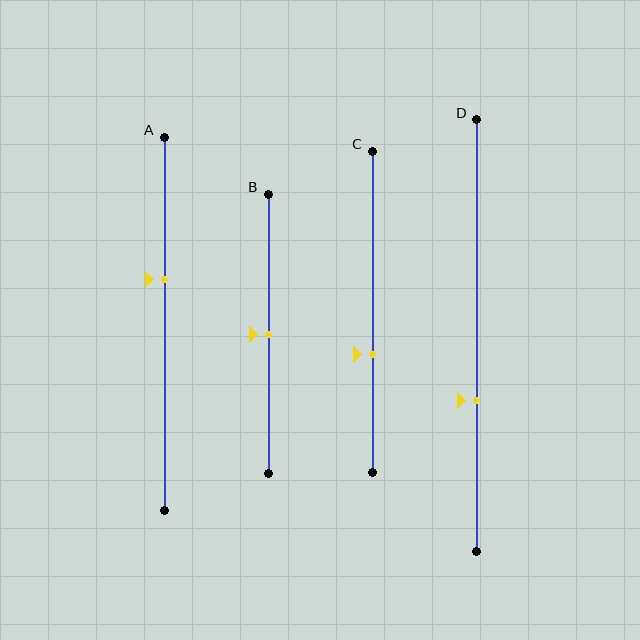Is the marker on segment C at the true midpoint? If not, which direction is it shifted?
No, the marker on segment C is shifted downward by about 13% of the segment length.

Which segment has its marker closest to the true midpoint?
Segment B has its marker closest to the true midpoint.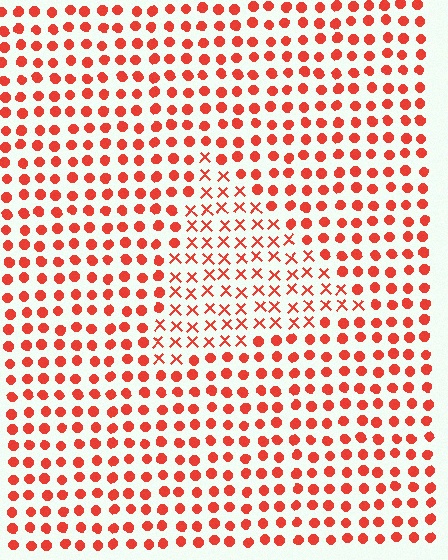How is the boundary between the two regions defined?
The boundary is defined by a change in element shape: X marks inside vs. circles outside. All elements share the same color and spacing.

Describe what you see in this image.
The image is filled with small red elements arranged in a uniform grid. A triangle-shaped region contains X marks, while the surrounding area contains circles. The boundary is defined purely by the change in element shape.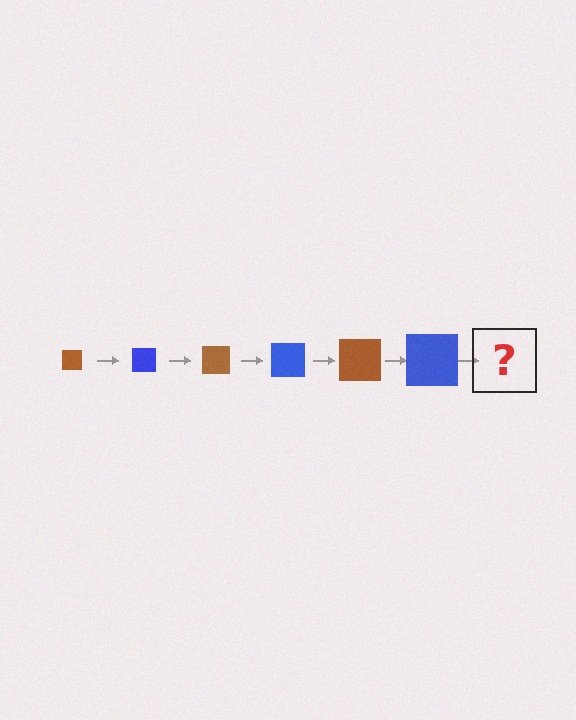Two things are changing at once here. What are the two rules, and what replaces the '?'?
The two rules are that the square grows larger each step and the color cycles through brown and blue. The '?' should be a brown square, larger than the previous one.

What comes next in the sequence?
The next element should be a brown square, larger than the previous one.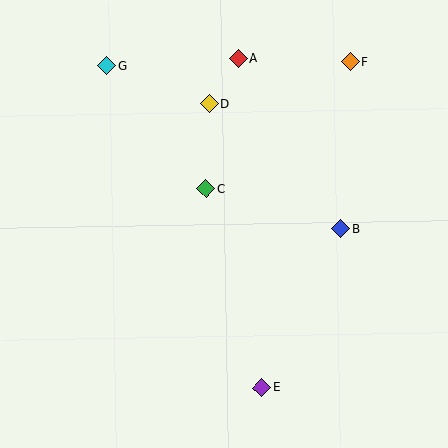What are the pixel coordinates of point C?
Point C is at (206, 189).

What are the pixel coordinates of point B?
Point B is at (341, 229).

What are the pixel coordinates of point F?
Point F is at (351, 62).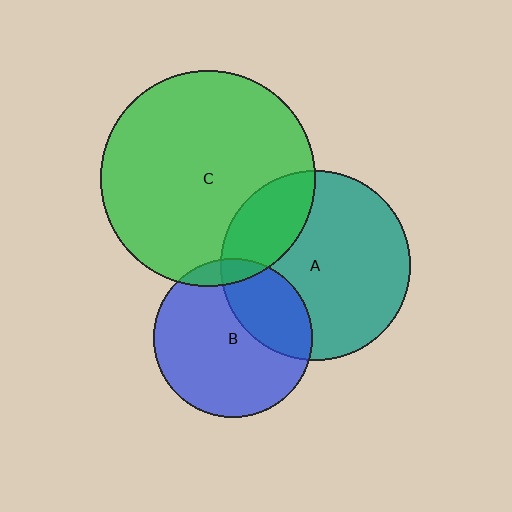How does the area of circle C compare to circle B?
Approximately 1.8 times.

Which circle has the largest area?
Circle C (green).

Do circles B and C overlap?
Yes.